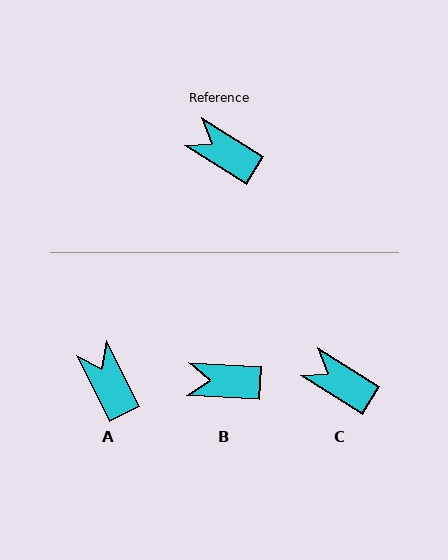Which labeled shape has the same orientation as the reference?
C.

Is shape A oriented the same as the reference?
No, it is off by about 32 degrees.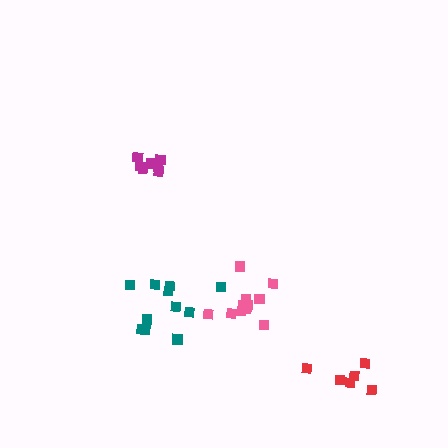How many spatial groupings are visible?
There are 4 spatial groupings.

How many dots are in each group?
Group 1: 11 dots, Group 2: 7 dots, Group 3: 6 dots, Group 4: 11 dots (35 total).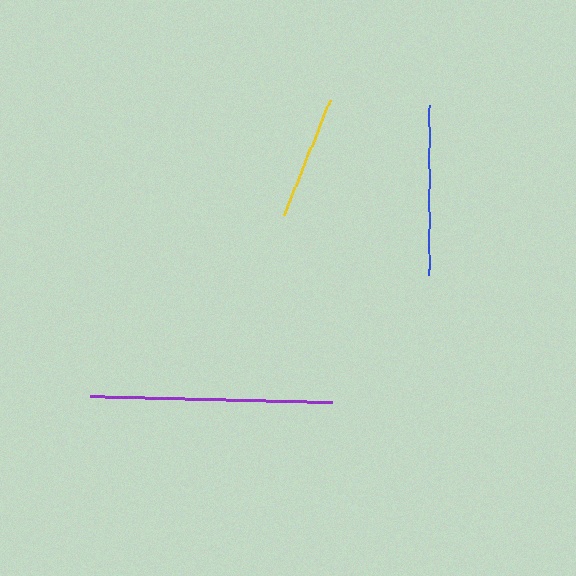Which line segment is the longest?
The purple line is the longest at approximately 241 pixels.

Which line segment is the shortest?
The yellow line is the shortest at approximately 125 pixels.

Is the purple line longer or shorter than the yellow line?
The purple line is longer than the yellow line.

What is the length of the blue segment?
The blue segment is approximately 170 pixels long.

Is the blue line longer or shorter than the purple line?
The purple line is longer than the blue line.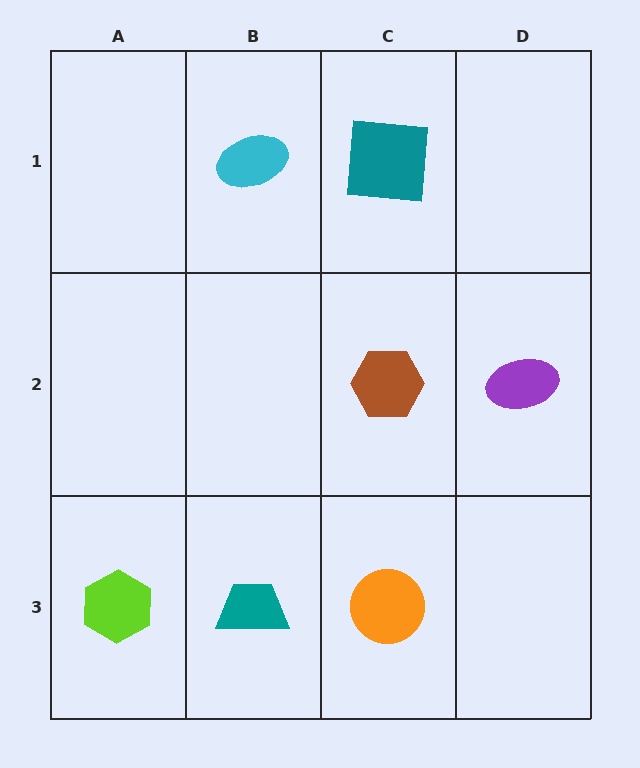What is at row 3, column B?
A teal trapezoid.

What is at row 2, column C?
A brown hexagon.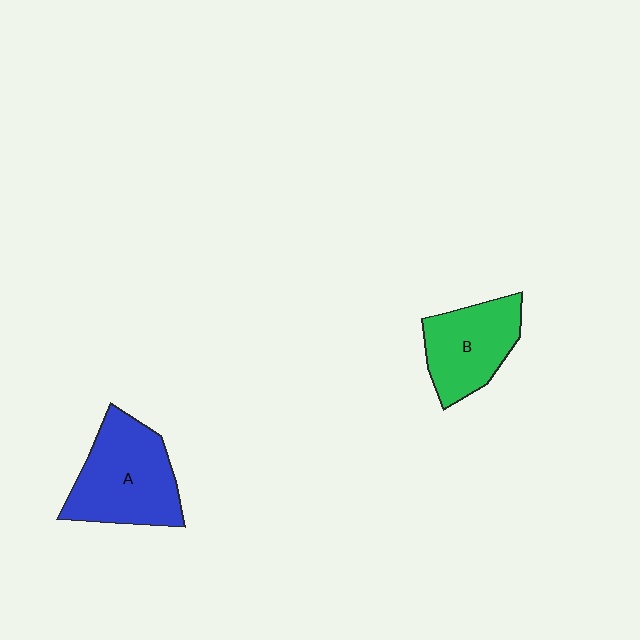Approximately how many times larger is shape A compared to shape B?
Approximately 1.3 times.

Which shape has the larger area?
Shape A (blue).